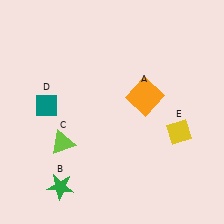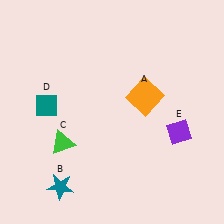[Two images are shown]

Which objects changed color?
B changed from green to teal. C changed from lime to green. E changed from yellow to purple.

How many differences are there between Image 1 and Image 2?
There are 3 differences between the two images.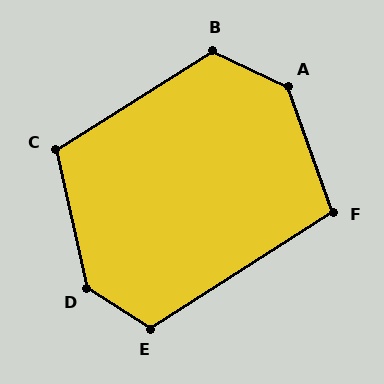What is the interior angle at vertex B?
Approximately 122 degrees (obtuse).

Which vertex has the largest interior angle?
A, at approximately 135 degrees.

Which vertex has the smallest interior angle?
F, at approximately 103 degrees.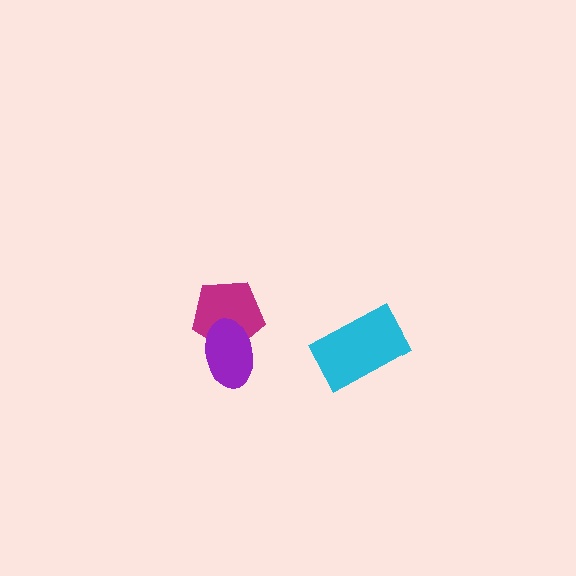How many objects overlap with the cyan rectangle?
0 objects overlap with the cyan rectangle.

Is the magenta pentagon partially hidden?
Yes, it is partially covered by another shape.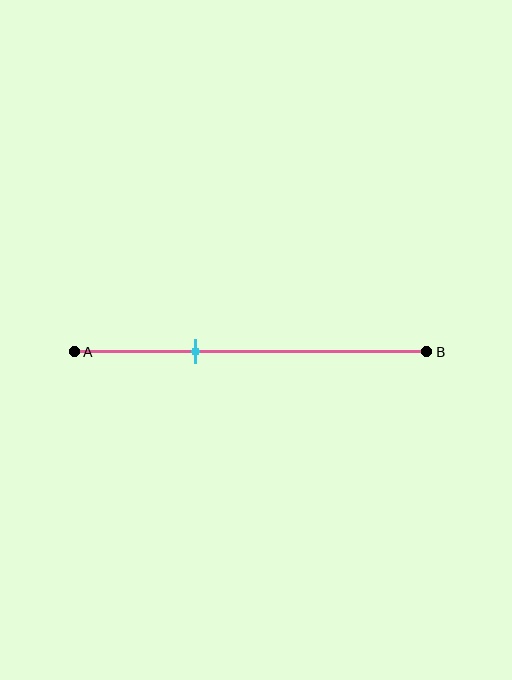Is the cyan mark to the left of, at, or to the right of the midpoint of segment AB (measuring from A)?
The cyan mark is to the left of the midpoint of segment AB.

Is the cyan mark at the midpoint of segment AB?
No, the mark is at about 35% from A, not at the 50% midpoint.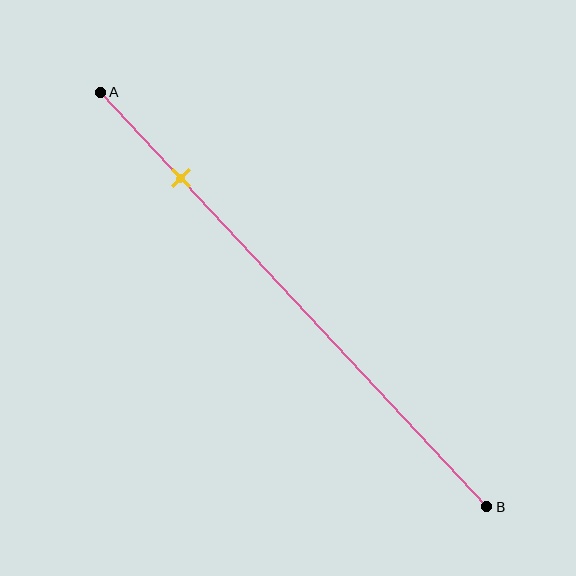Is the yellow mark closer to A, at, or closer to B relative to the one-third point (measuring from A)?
The yellow mark is closer to point A than the one-third point of segment AB.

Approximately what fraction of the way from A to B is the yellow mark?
The yellow mark is approximately 20% of the way from A to B.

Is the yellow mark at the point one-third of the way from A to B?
No, the mark is at about 20% from A, not at the 33% one-third point.